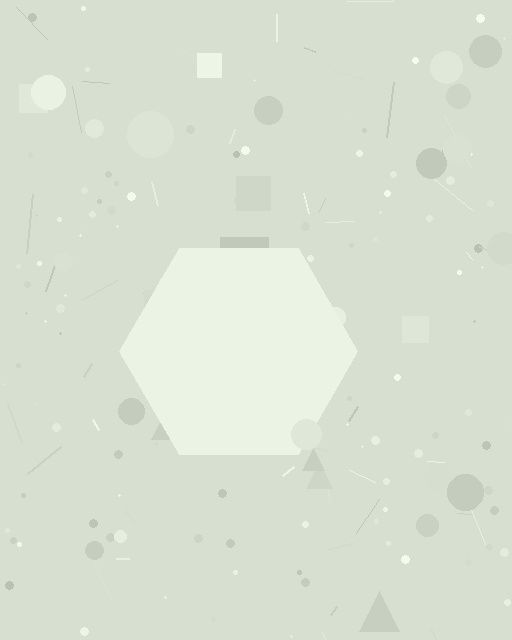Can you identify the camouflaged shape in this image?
The camouflaged shape is a hexagon.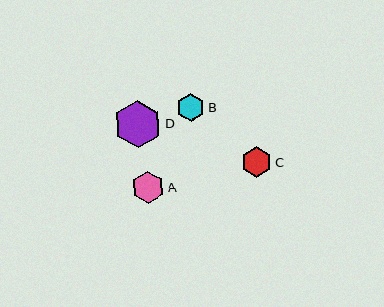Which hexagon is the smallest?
Hexagon B is the smallest with a size of approximately 28 pixels.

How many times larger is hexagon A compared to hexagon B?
Hexagon A is approximately 1.2 times the size of hexagon B.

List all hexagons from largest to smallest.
From largest to smallest: D, A, C, B.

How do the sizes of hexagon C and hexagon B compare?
Hexagon C and hexagon B are approximately the same size.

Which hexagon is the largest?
Hexagon D is the largest with a size of approximately 48 pixels.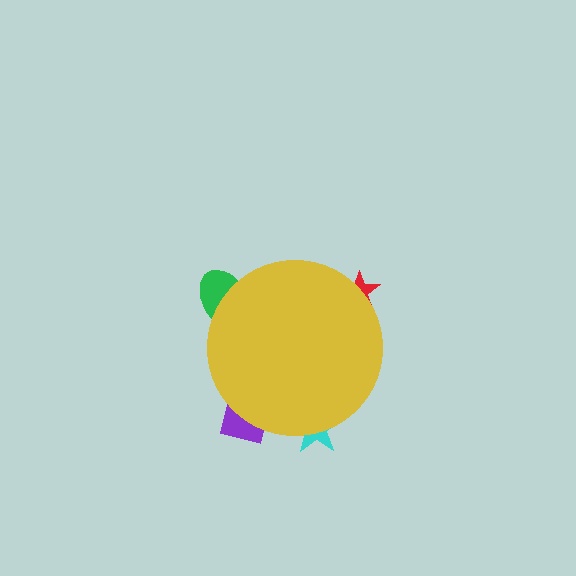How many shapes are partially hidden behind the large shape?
4 shapes are partially hidden.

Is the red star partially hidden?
Yes, the red star is partially hidden behind the yellow circle.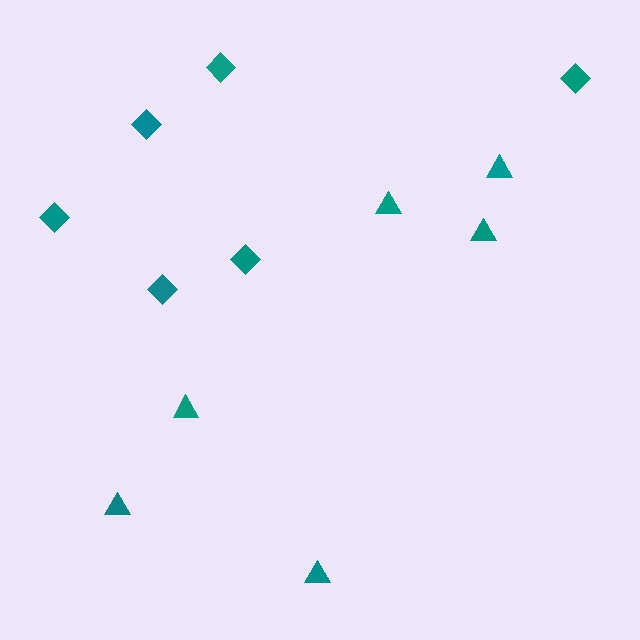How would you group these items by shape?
There are 2 groups: one group of triangles (6) and one group of diamonds (6).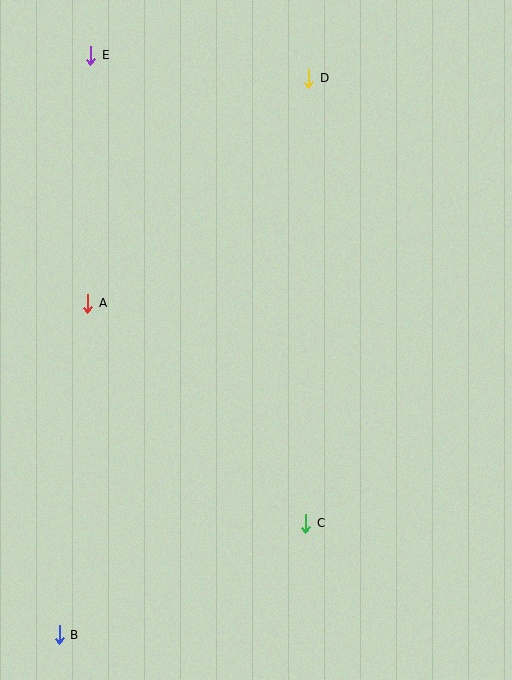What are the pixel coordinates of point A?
Point A is at (88, 303).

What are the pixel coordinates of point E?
Point E is at (91, 55).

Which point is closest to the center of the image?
Point A at (88, 303) is closest to the center.